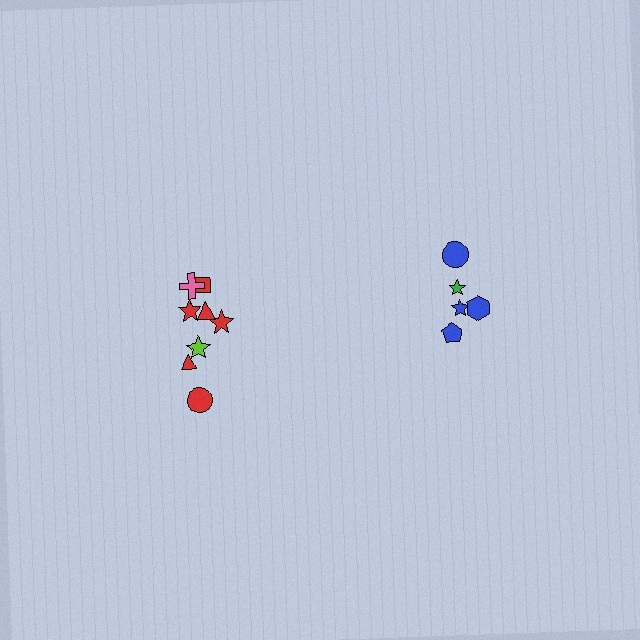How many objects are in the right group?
There are 5 objects.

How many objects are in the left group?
There are 8 objects.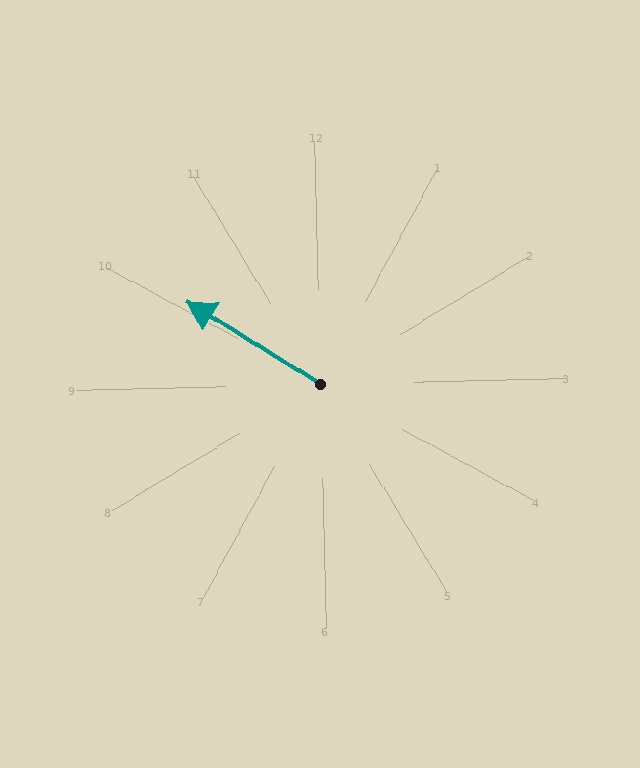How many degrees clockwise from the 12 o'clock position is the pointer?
Approximately 303 degrees.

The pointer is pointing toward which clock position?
Roughly 10 o'clock.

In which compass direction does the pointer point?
Northwest.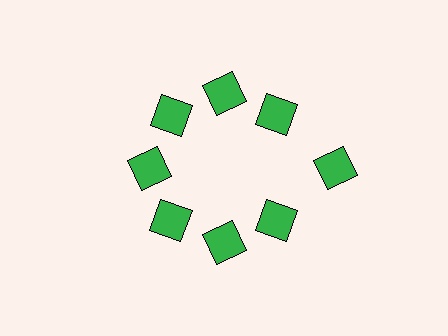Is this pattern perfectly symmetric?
No. The 8 green diamonds are arranged in a ring, but one element near the 3 o'clock position is pushed outward from the center, breaking the 8-fold rotational symmetry.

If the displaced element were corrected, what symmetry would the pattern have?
It would have 8-fold rotational symmetry — the pattern would map onto itself every 45 degrees.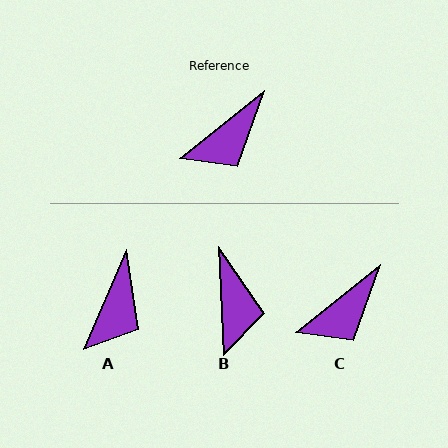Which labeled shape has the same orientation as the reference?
C.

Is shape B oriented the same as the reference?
No, it is off by about 54 degrees.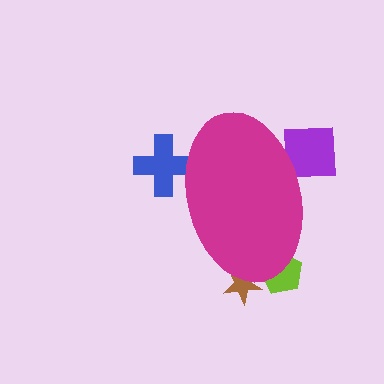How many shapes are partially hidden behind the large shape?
4 shapes are partially hidden.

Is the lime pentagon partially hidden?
Yes, the lime pentagon is partially hidden behind the magenta ellipse.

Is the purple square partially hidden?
Yes, the purple square is partially hidden behind the magenta ellipse.